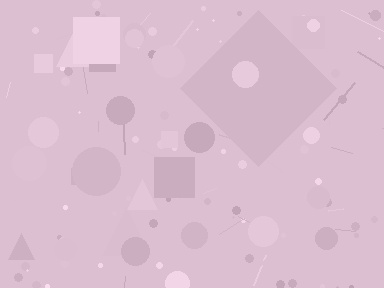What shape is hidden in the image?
A diamond is hidden in the image.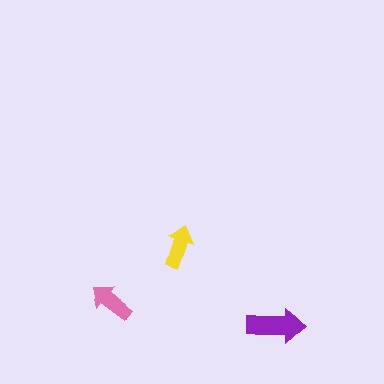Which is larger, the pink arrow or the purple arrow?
The purple one.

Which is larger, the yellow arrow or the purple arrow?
The purple one.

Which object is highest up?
The yellow arrow is topmost.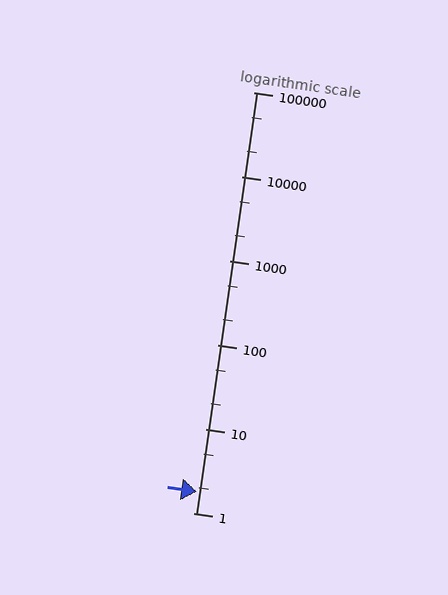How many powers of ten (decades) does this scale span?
The scale spans 5 decades, from 1 to 100000.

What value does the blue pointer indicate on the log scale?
The pointer indicates approximately 1.8.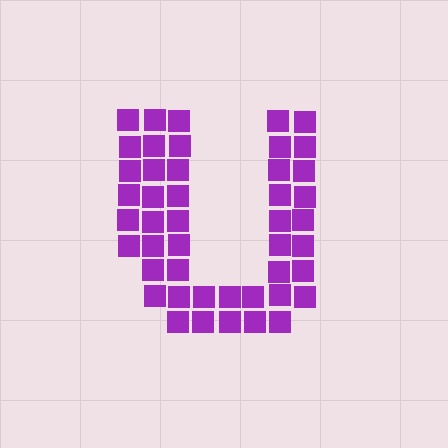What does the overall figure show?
The overall figure shows the letter U.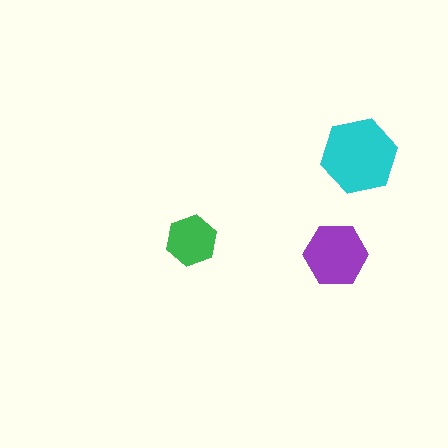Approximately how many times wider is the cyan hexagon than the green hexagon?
About 1.5 times wider.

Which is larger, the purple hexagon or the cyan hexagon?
The cyan one.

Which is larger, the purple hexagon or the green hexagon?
The purple one.